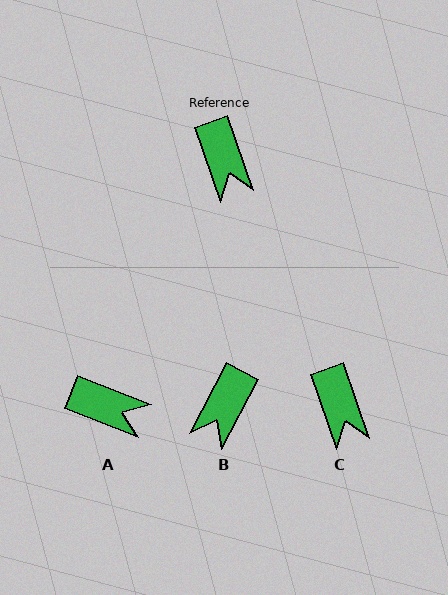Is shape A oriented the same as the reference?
No, it is off by about 49 degrees.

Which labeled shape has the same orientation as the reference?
C.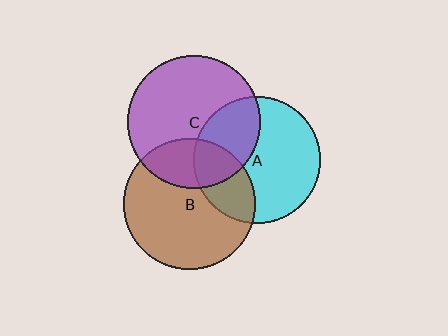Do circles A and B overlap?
Yes.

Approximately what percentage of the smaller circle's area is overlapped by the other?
Approximately 25%.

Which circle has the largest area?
Circle C (purple).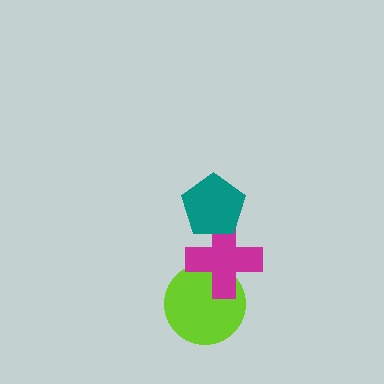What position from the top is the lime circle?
The lime circle is 3rd from the top.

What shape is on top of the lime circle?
The magenta cross is on top of the lime circle.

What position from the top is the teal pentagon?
The teal pentagon is 1st from the top.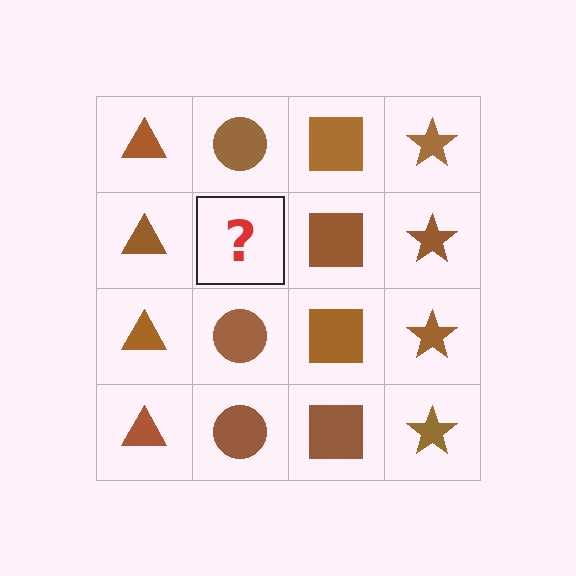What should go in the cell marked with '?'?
The missing cell should contain a brown circle.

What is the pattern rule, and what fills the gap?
The rule is that each column has a consistent shape. The gap should be filled with a brown circle.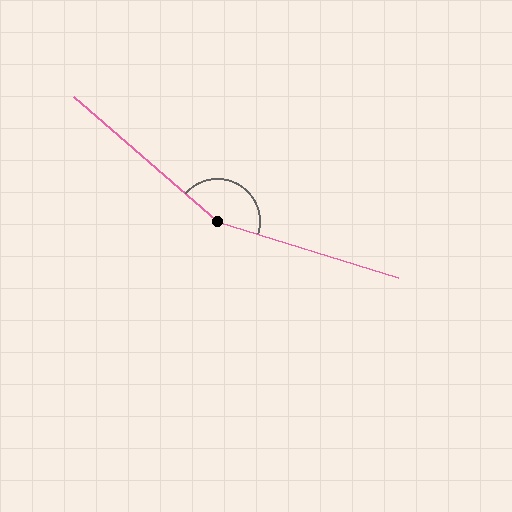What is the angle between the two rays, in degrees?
Approximately 156 degrees.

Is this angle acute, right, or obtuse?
It is obtuse.